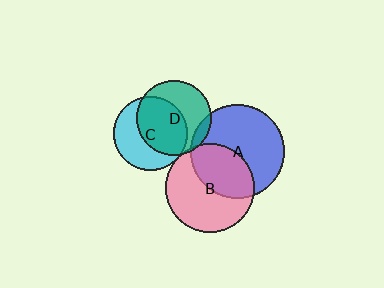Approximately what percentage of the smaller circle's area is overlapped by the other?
Approximately 5%.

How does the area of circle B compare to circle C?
Approximately 1.4 times.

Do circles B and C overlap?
Yes.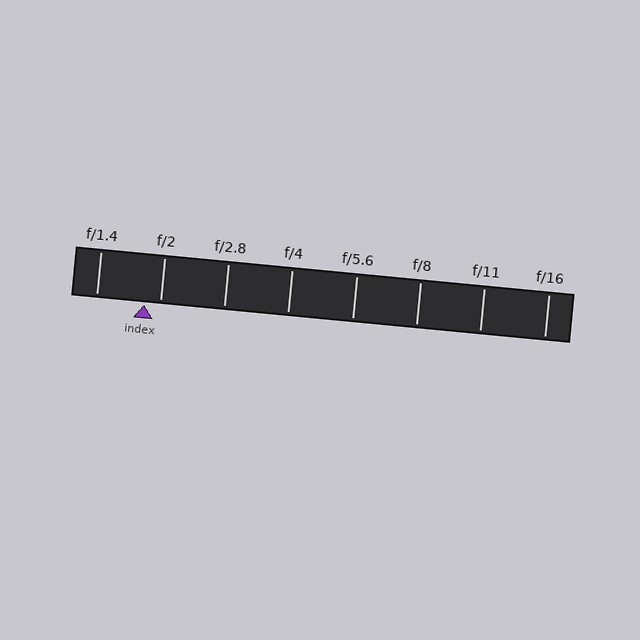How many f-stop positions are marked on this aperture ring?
There are 8 f-stop positions marked.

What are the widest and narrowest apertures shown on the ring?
The widest aperture shown is f/1.4 and the narrowest is f/16.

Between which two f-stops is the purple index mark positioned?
The index mark is between f/1.4 and f/2.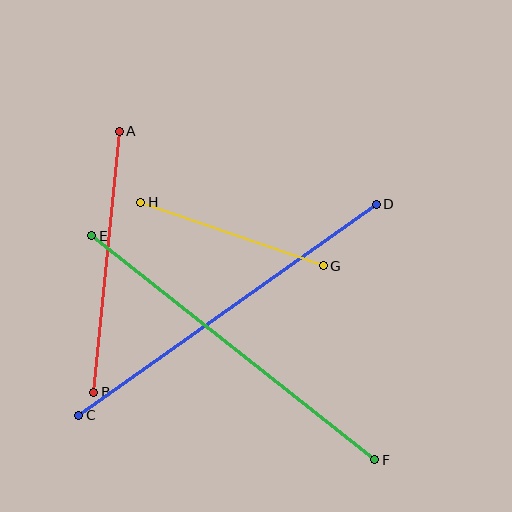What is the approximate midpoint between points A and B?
The midpoint is at approximately (106, 262) pixels.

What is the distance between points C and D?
The distance is approximately 365 pixels.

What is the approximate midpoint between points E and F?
The midpoint is at approximately (233, 348) pixels.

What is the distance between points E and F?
The distance is approximately 361 pixels.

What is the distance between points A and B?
The distance is approximately 262 pixels.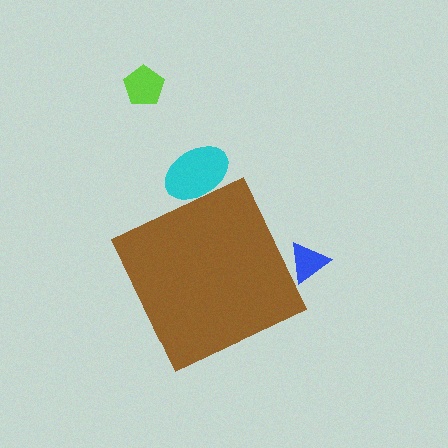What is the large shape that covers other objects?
A brown diamond.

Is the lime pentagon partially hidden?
No, the lime pentagon is fully visible.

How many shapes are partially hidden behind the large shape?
2 shapes are partially hidden.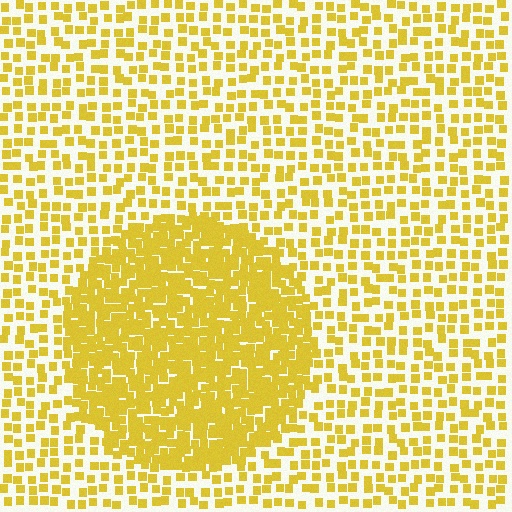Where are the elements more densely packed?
The elements are more densely packed inside the circle boundary.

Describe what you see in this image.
The image contains small yellow elements arranged at two different densities. A circle-shaped region is visible where the elements are more densely packed than the surrounding area.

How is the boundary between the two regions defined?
The boundary is defined by a change in element density (approximately 2.4x ratio). All elements are the same color, size, and shape.